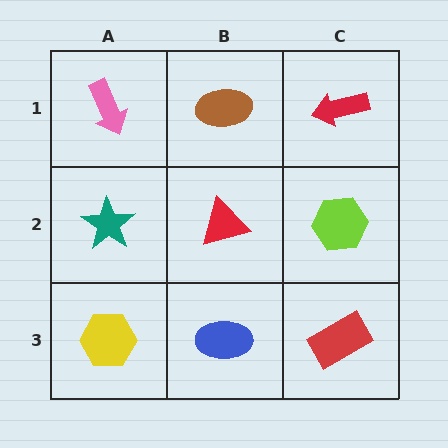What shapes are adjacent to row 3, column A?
A teal star (row 2, column A), a blue ellipse (row 3, column B).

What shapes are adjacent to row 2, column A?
A pink arrow (row 1, column A), a yellow hexagon (row 3, column A), a red triangle (row 2, column B).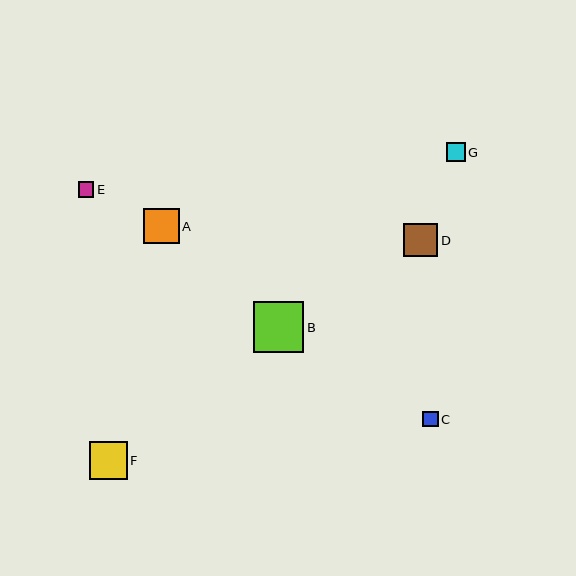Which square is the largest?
Square B is the largest with a size of approximately 51 pixels.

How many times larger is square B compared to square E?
Square B is approximately 3.3 times the size of square E.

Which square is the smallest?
Square E is the smallest with a size of approximately 15 pixels.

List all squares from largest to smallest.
From largest to smallest: B, F, A, D, G, C, E.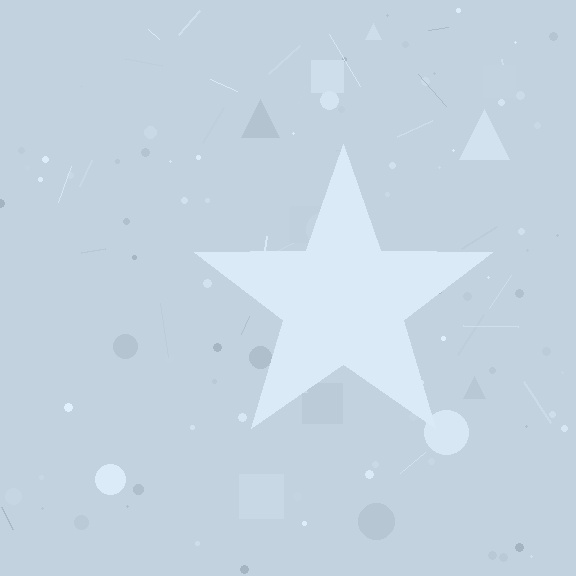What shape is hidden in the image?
A star is hidden in the image.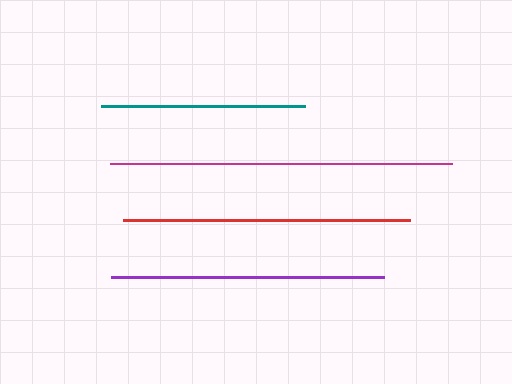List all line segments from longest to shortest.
From longest to shortest: magenta, red, purple, teal.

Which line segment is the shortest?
The teal line is the shortest at approximately 204 pixels.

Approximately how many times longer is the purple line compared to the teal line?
The purple line is approximately 1.3 times the length of the teal line.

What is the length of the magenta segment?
The magenta segment is approximately 342 pixels long.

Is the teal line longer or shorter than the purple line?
The purple line is longer than the teal line.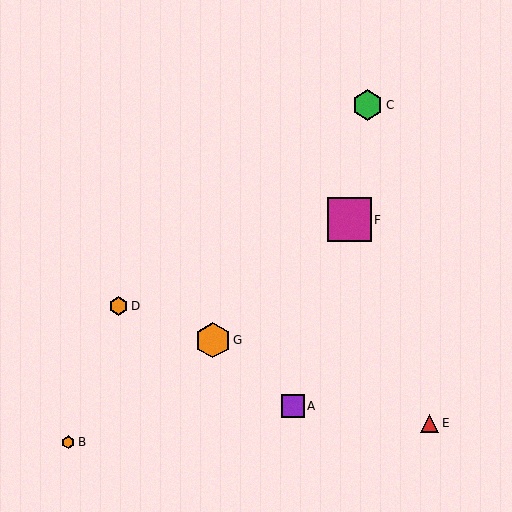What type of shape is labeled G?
Shape G is an orange hexagon.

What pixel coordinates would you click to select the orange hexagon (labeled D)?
Click at (118, 306) to select the orange hexagon D.